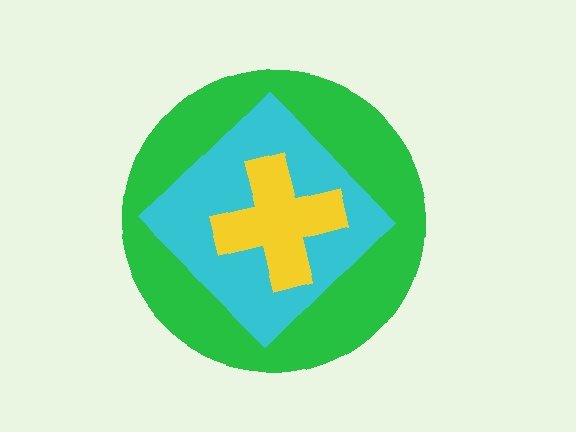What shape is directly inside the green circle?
The cyan diamond.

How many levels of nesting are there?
3.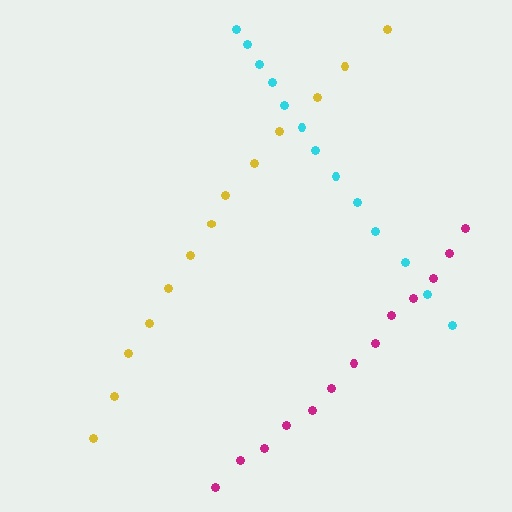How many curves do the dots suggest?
There are 3 distinct paths.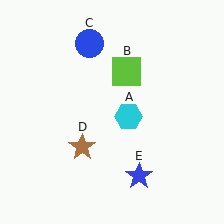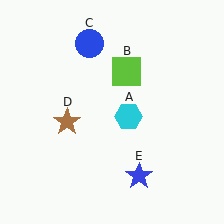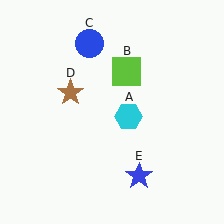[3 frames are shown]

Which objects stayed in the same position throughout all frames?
Cyan hexagon (object A) and lime square (object B) and blue circle (object C) and blue star (object E) remained stationary.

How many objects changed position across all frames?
1 object changed position: brown star (object D).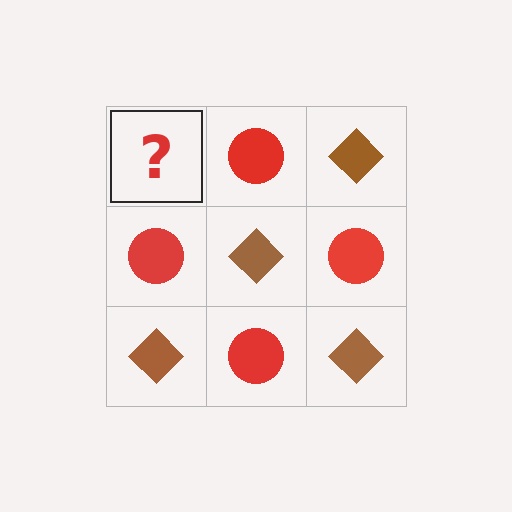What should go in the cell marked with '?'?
The missing cell should contain a brown diamond.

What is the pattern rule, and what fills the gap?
The rule is that it alternates brown diamond and red circle in a checkerboard pattern. The gap should be filled with a brown diamond.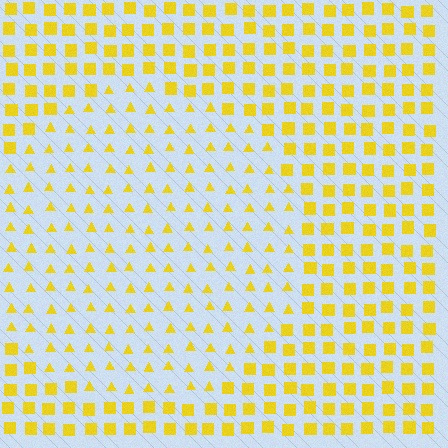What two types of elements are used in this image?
The image uses triangles inside the circle region and squares outside it.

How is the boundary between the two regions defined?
The boundary is defined by a change in element shape: triangles inside vs. squares outside. All elements share the same color and spacing.